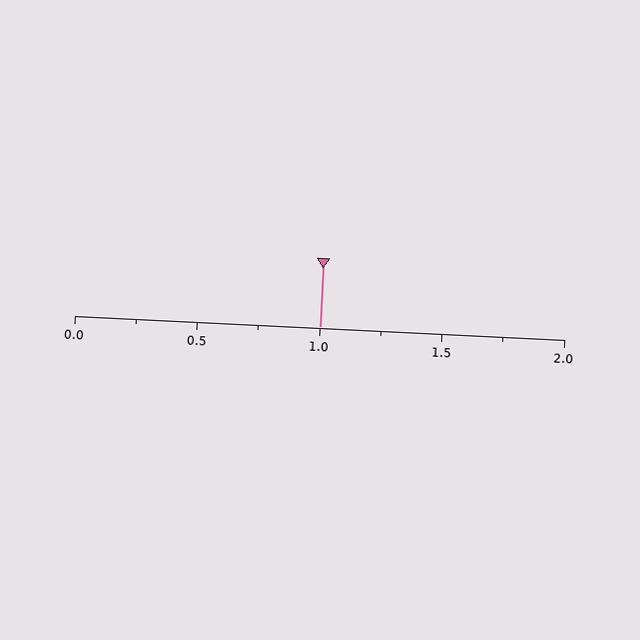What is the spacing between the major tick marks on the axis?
The major ticks are spaced 0.5 apart.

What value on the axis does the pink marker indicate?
The marker indicates approximately 1.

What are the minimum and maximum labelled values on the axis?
The axis runs from 0.0 to 2.0.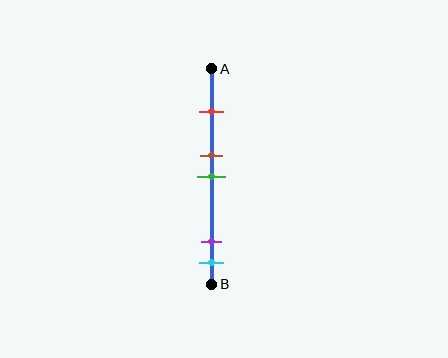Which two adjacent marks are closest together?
The brown and green marks are the closest adjacent pair.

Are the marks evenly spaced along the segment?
No, the marks are not evenly spaced.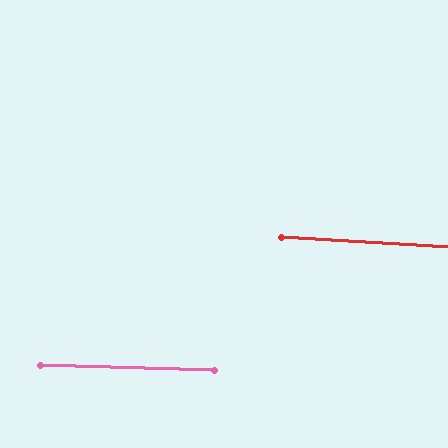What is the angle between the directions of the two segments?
Approximately 2 degrees.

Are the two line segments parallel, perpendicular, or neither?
Parallel — their directions differ by only 2.0°.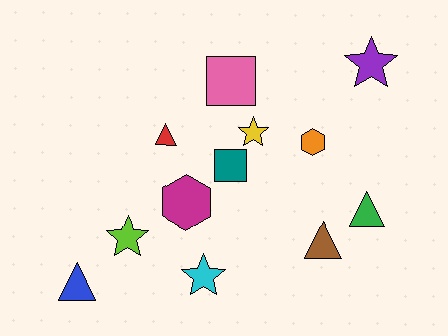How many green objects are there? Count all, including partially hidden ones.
There is 1 green object.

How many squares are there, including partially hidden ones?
There are 2 squares.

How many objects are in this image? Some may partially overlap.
There are 12 objects.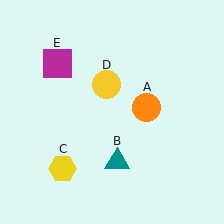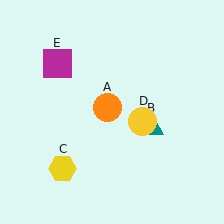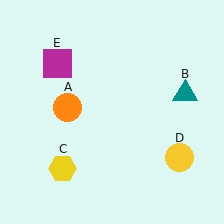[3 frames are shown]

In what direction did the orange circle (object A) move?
The orange circle (object A) moved left.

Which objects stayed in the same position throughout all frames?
Yellow hexagon (object C) and magenta square (object E) remained stationary.